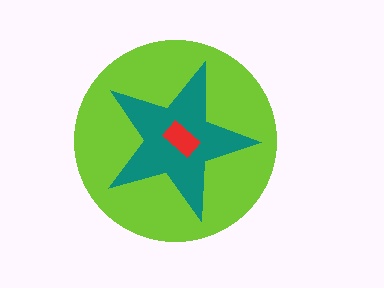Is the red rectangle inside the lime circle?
Yes.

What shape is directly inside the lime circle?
The teal star.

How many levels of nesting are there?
3.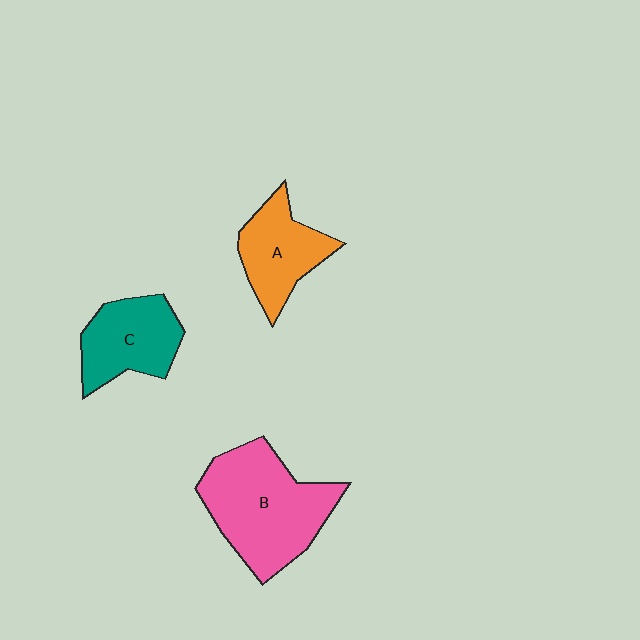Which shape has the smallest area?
Shape A (orange).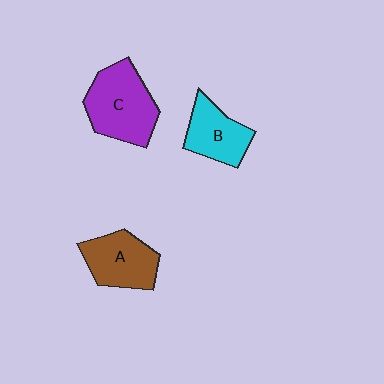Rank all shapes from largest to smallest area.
From largest to smallest: C (purple), A (brown), B (cyan).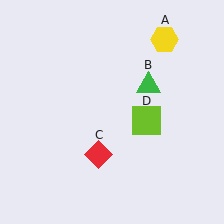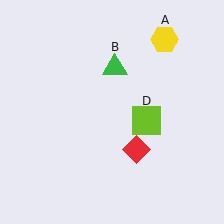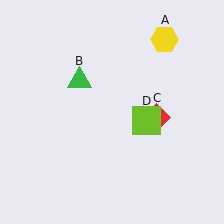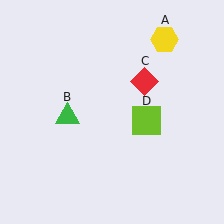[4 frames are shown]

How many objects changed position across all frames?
2 objects changed position: green triangle (object B), red diamond (object C).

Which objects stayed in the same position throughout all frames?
Yellow hexagon (object A) and lime square (object D) remained stationary.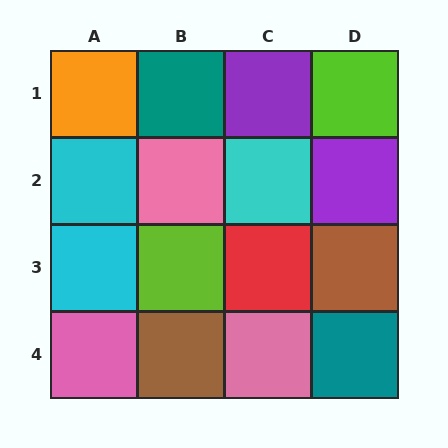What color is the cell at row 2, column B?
Pink.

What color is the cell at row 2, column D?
Purple.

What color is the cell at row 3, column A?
Cyan.